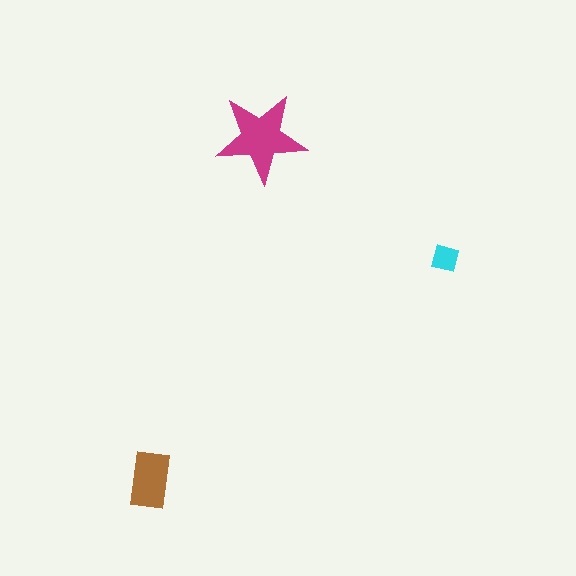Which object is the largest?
The magenta star.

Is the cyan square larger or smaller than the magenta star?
Smaller.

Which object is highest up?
The magenta star is topmost.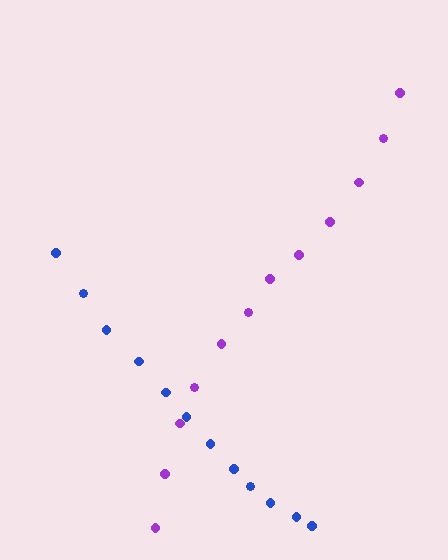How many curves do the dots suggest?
There are 2 distinct paths.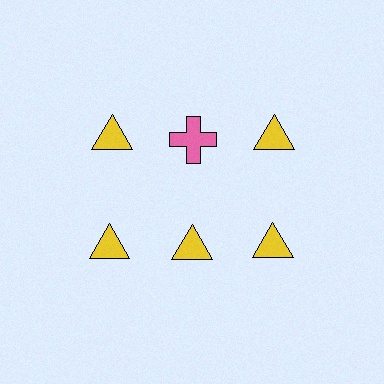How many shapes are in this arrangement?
There are 6 shapes arranged in a grid pattern.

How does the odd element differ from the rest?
It differs in both color (pink instead of yellow) and shape (cross instead of triangle).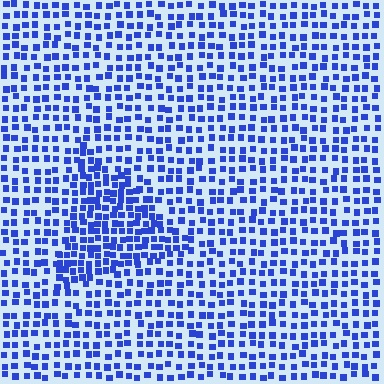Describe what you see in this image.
The image contains small blue elements arranged at two different densities. A triangle-shaped region is visible where the elements are more densely packed than the surrounding area.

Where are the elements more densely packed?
The elements are more densely packed inside the triangle boundary.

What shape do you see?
I see a triangle.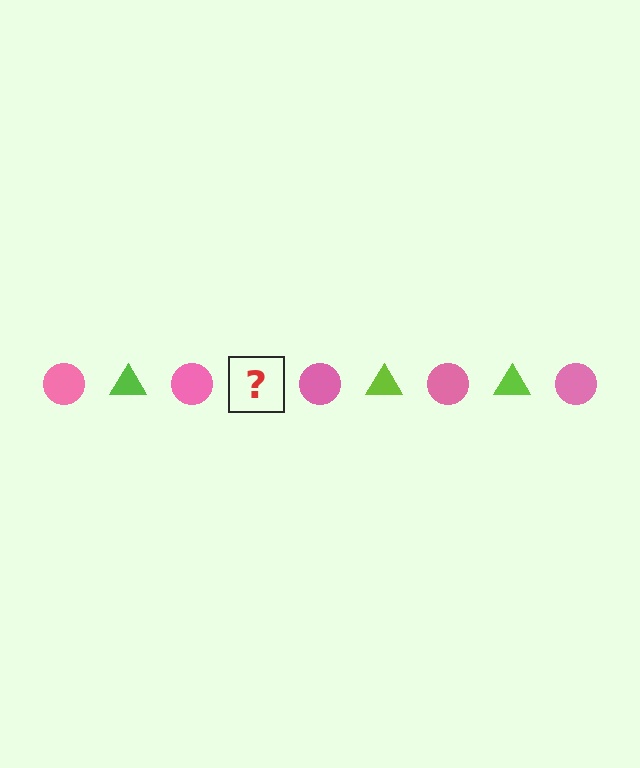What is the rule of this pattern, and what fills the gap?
The rule is that the pattern alternates between pink circle and lime triangle. The gap should be filled with a lime triangle.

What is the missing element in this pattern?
The missing element is a lime triangle.